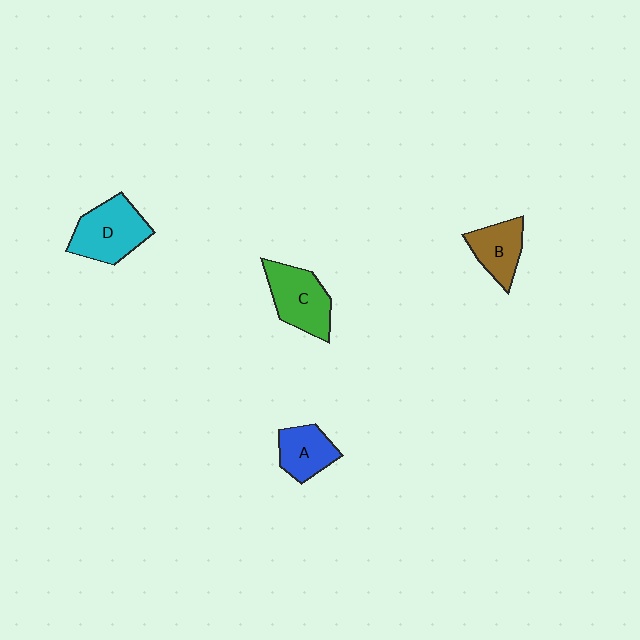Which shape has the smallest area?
Shape A (blue).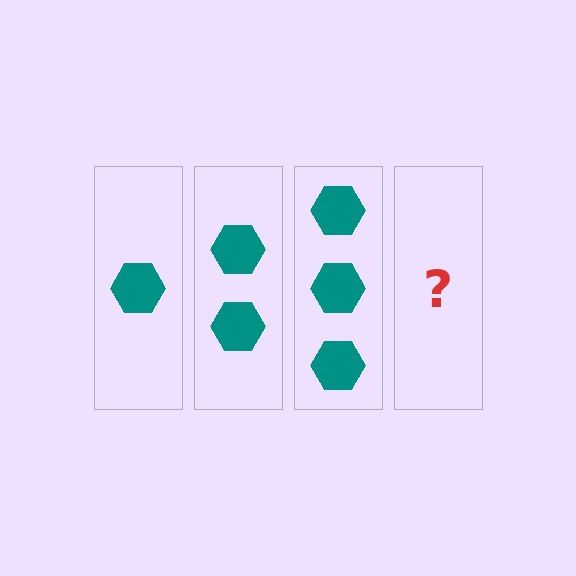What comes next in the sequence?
The next element should be 4 hexagons.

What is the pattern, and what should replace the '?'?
The pattern is that each step adds one more hexagon. The '?' should be 4 hexagons.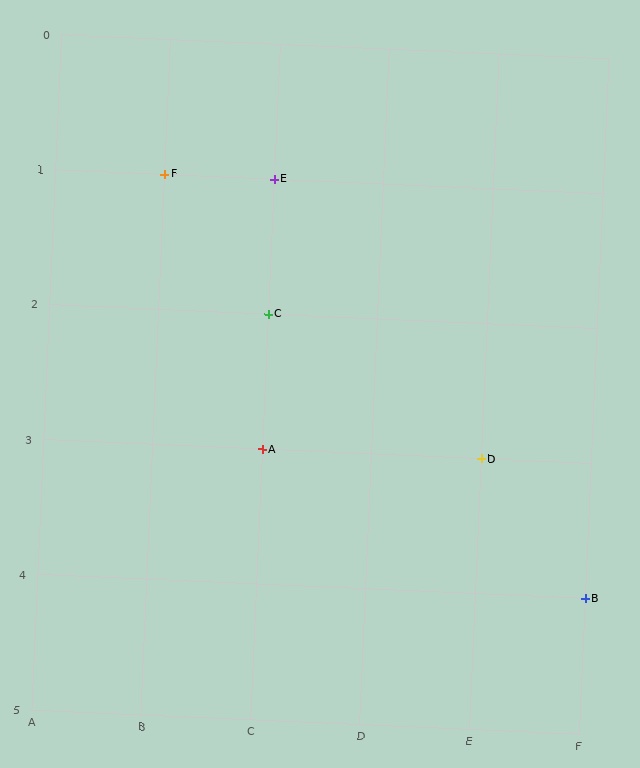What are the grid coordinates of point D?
Point D is at grid coordinates (E, 3).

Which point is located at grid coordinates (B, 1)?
Point F is at (B, 1).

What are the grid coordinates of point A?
Point A is at grid coordinates (C, 3).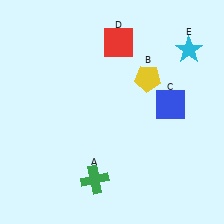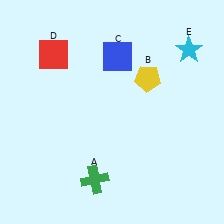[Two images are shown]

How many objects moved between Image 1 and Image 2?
2 objects moved between the two images.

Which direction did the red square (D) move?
The red square (D) moved left.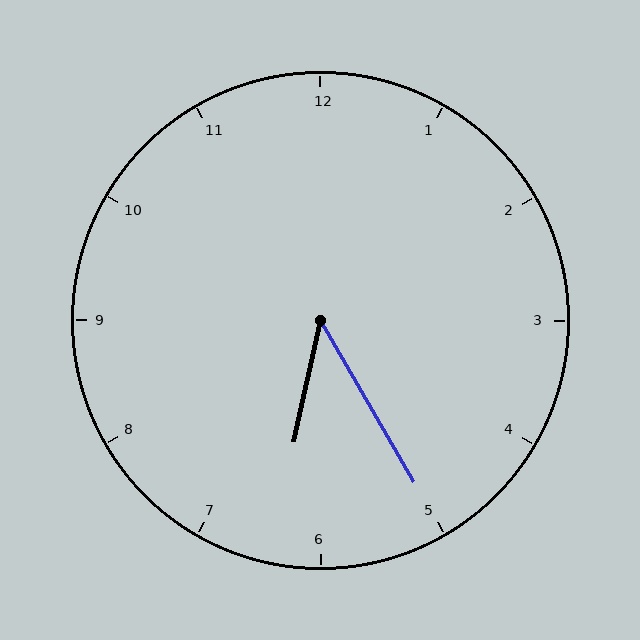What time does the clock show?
6:25.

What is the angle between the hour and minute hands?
Approximately 42 degrees.